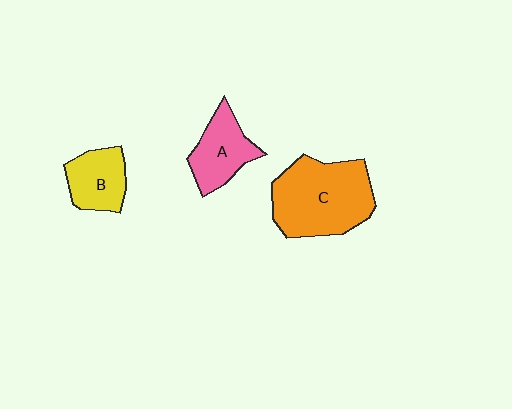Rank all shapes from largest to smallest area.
From largest to smallest: C (orange), A (pink), B (yellow).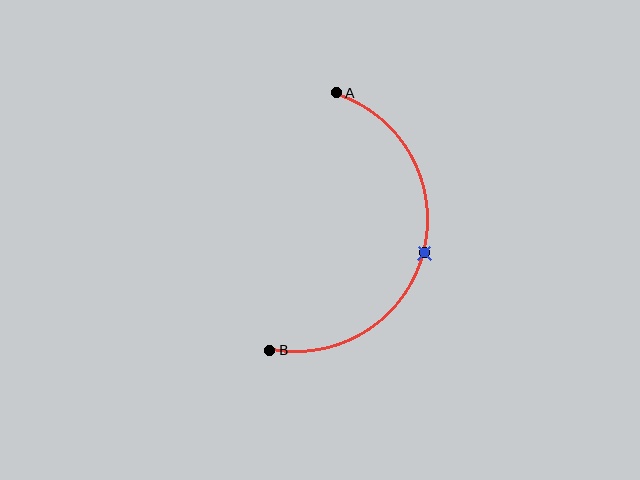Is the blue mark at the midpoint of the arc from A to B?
Yes. The blue mark lies on the arc at equal arc-length from both A and B — it is the arc midpoint.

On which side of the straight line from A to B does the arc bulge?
The arc bulges to the right of the straight line connecting A and B.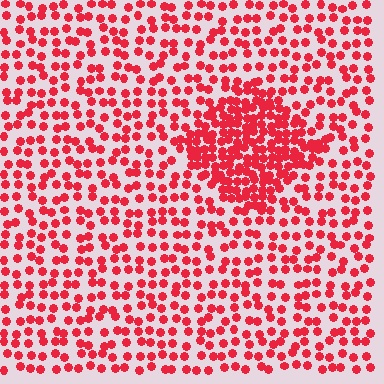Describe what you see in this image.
The image contains small red elements arranged at two different densities. A diamond-shaped region is visible where the elements are more densely packed than the surrounding area.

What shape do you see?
I see a diamond.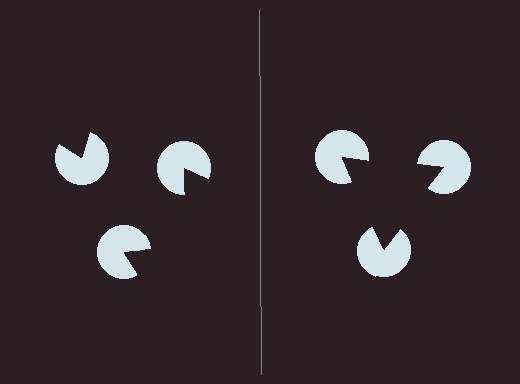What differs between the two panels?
The pac-man discs are positioned identically on both sides; only the wedge orientations differ. On the right they align to a triangle; on the left they are misaligned.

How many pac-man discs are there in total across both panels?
6 — 3 on each side.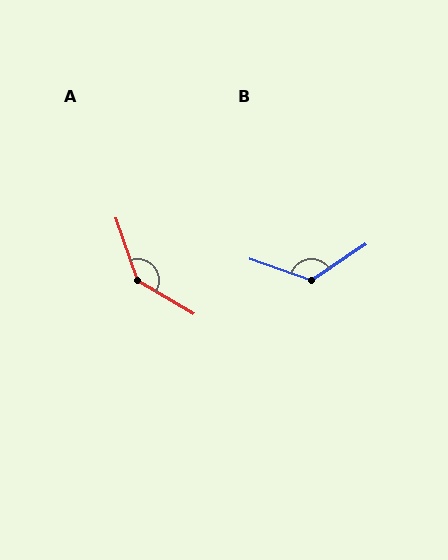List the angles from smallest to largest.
B (127°), A (140°).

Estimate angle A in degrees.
Approximately 140 degrees.